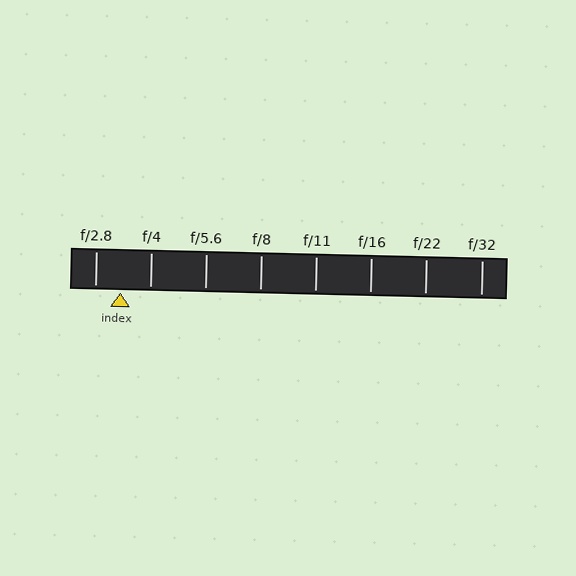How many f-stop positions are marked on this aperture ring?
There are 8 f-stop positions marked.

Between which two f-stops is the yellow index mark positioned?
The index mark is between f/2.8 and f/4.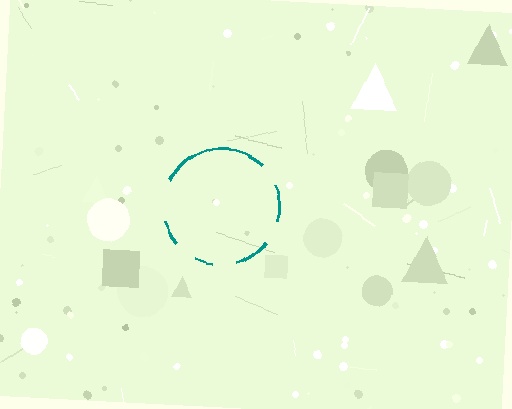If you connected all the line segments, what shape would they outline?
They would outline a circle.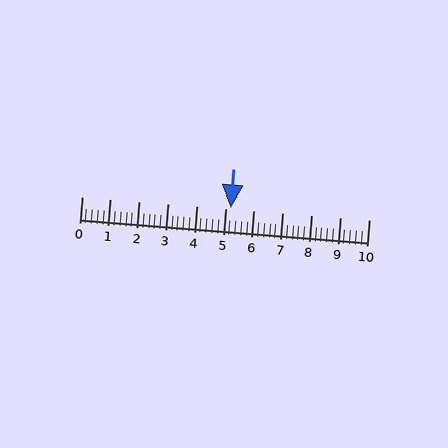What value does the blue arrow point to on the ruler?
The blue arrow points to approximately 5.2.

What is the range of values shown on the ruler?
The ruler shows values from 0 to 10.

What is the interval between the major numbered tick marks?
The major tick marks are spaced 1 units apart.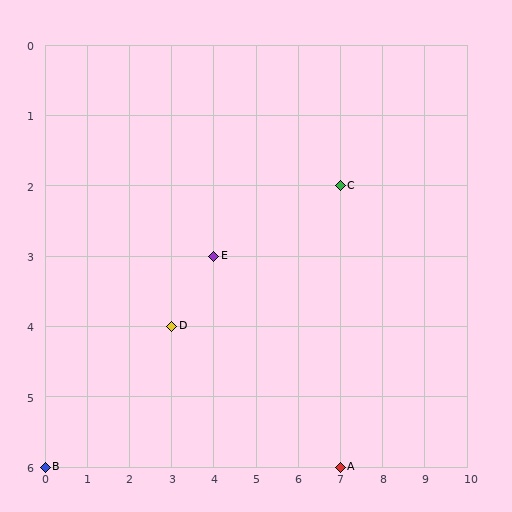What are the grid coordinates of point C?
Point C is at grid coordinates (7, 2).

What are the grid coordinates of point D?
Point D is at grid coordinates (3, 4).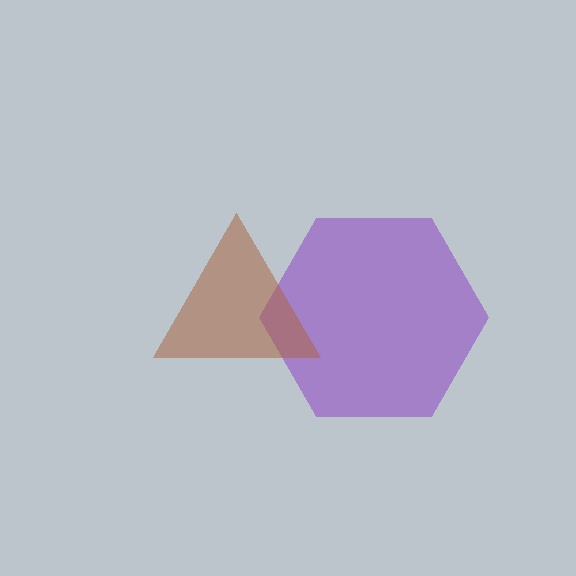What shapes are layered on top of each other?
The layered shapes are: a purple hexagon, a brown triangle.